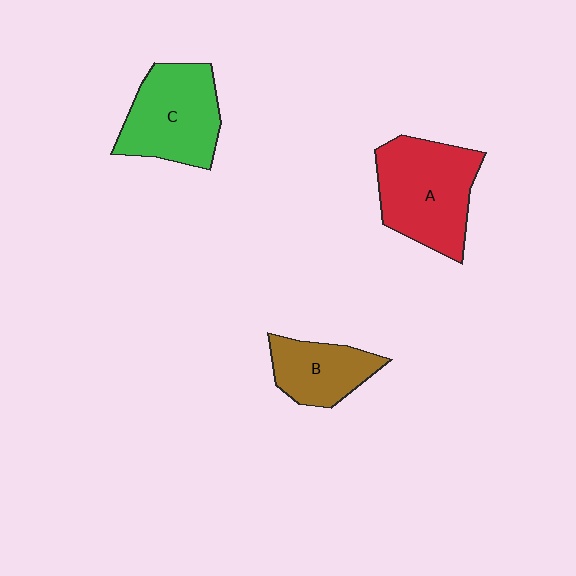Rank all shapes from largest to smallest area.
From largest to smallest: A (red), C (green), B (brown).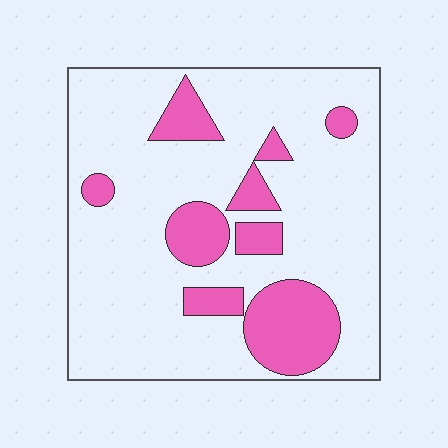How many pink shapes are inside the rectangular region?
9.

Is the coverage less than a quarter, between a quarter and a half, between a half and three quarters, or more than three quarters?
Less than a quarter.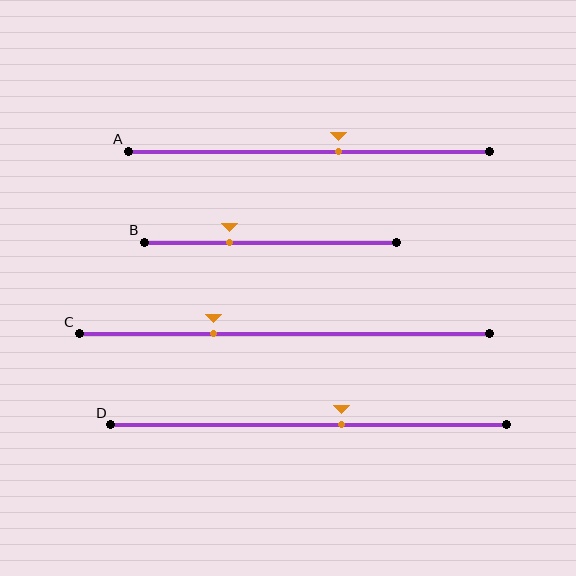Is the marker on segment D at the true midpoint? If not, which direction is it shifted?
No, the marker on segment D is shifted to the right by about 8% of the segment length.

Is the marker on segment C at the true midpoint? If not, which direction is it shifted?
No, the marker on segment C is shifted to the left by about 17% of the segment length.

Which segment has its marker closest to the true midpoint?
Segment A has its marker closest to the true midpoint.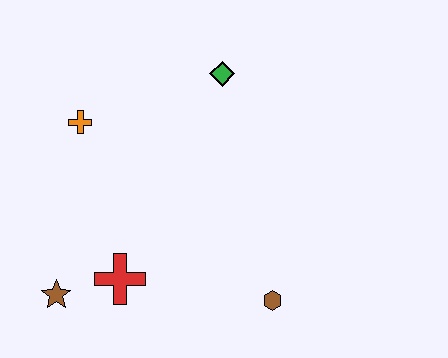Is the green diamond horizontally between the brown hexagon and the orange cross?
Yes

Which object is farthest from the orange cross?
The brown hexagon is farthest from the orange cross.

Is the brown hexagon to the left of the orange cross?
No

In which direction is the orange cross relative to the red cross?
The orange cross is above the red cross.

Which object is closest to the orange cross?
The green diamond is closest to the orange cross.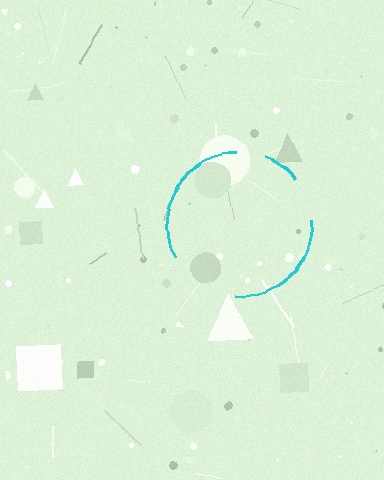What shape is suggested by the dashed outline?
The dashed outline suggests a circle.